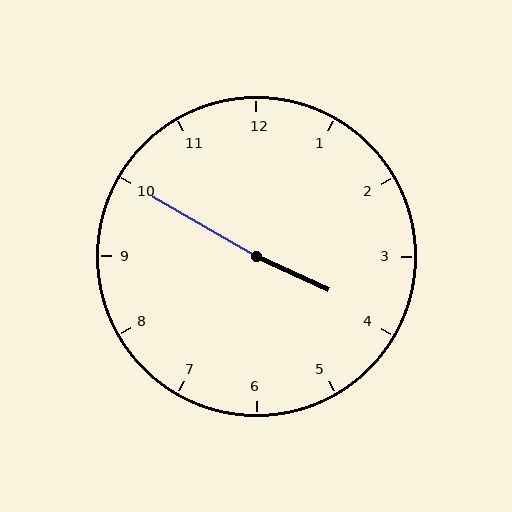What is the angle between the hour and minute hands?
Approximately 175 degrees.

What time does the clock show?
3:50.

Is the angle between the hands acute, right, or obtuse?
It is obtuse.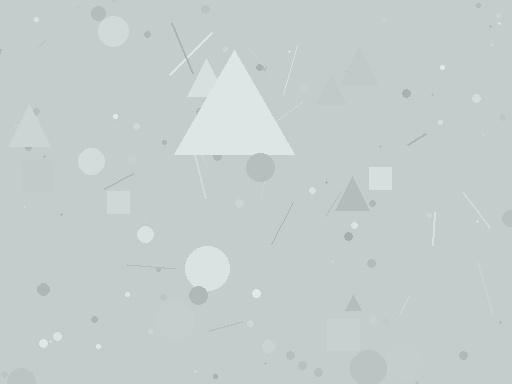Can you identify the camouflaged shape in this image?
The camouflaged shape is a triangle.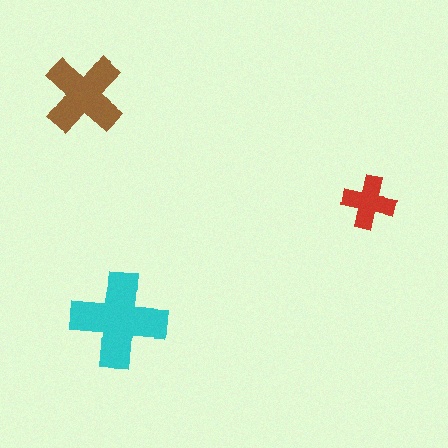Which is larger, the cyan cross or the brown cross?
The cyan one.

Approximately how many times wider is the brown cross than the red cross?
About 1.5 times wider.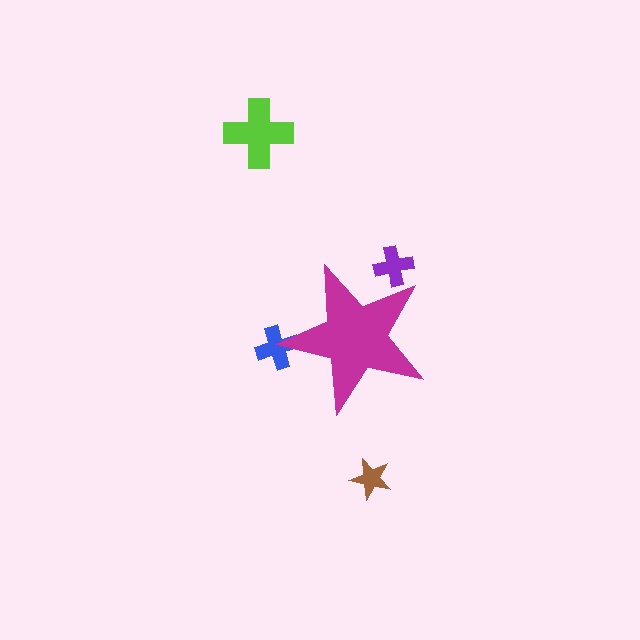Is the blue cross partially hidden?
Yes, the blue cross is partially hidden behind the magenta star.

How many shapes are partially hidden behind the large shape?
2 shapes are partially hidden.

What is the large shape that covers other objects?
A magenta star.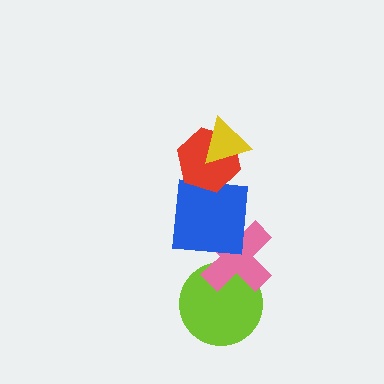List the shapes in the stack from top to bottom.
From top to bottom: the yellow triangle, the red hexagon, the blue square, the pink cross, the lime circle.